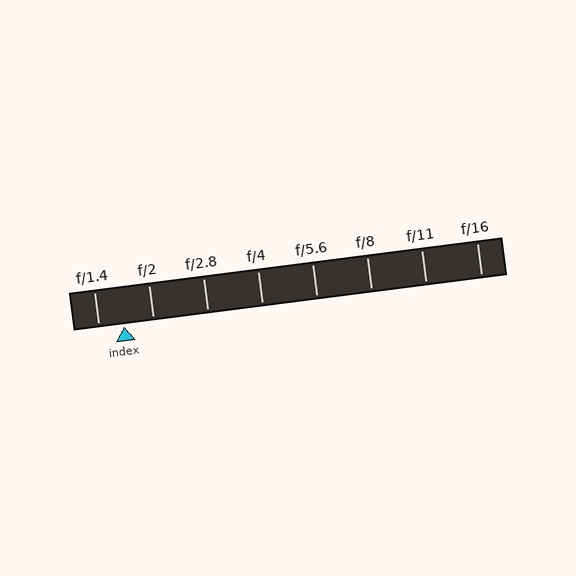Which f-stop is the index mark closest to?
The index mark is closest to f/1.4.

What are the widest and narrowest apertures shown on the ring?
The widest aperture shown is f/1.4 and the narrowest is f/16.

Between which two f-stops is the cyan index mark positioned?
The index mark is between f/1.4 and f/2.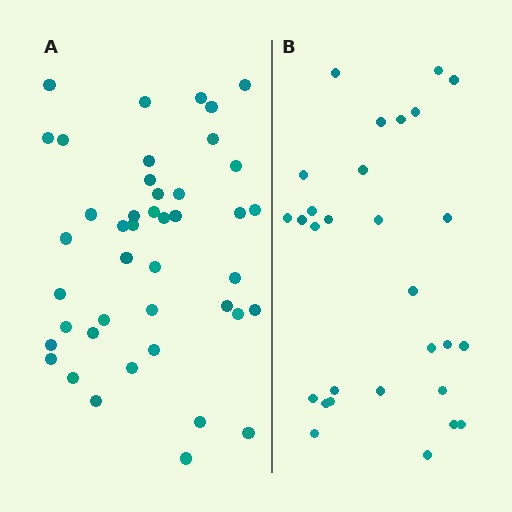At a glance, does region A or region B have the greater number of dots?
Region A (the left region) has more dots.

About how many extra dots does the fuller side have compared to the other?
Region A has approximately 15 more dots than region B.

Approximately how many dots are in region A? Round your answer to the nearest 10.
About 40 dots. (The exact count is 43, which rounds to 40.)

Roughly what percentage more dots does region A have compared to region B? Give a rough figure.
About 50% more.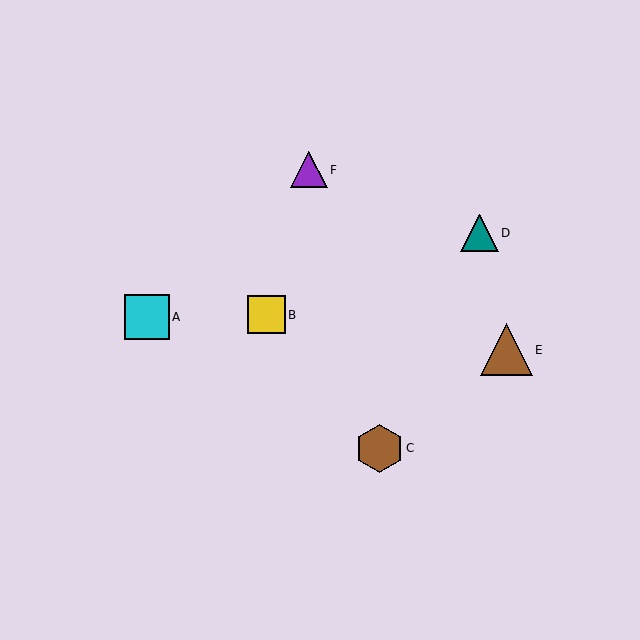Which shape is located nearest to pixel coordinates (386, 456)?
The brown hexagon (labeled C) at (379, 448) is nearest to that location.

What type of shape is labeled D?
Shape D is a teal triangle.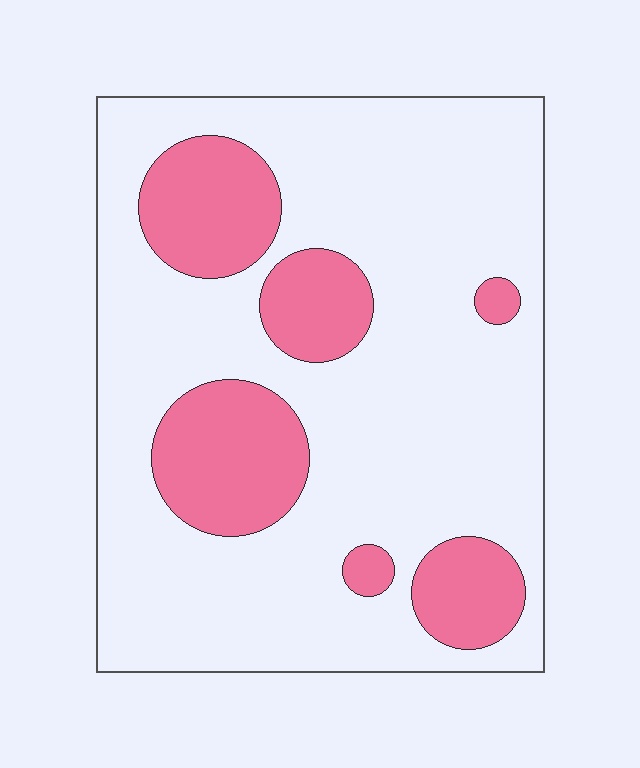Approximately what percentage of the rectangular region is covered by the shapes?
Approximately 25%.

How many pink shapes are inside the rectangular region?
6.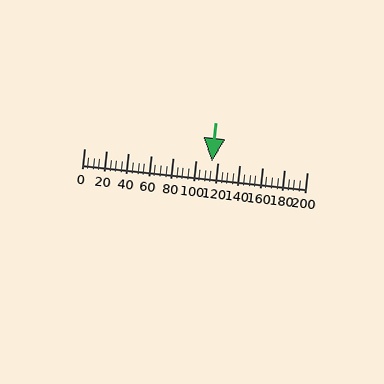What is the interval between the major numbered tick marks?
The major tick marks are spaced 20 units apart.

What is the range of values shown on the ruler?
The ruler shows values from 0 to 200.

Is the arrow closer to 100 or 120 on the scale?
The arrow is closer to 120.